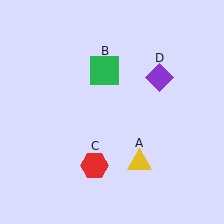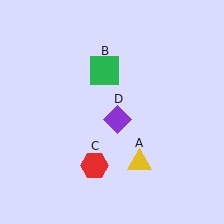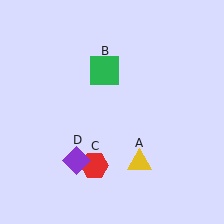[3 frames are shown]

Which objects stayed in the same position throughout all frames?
Yellow triangle (object A) and green square (object B) and red hexagon (object C) remained stationary.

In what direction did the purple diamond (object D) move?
The purple diamond (object D) moved down and to the left.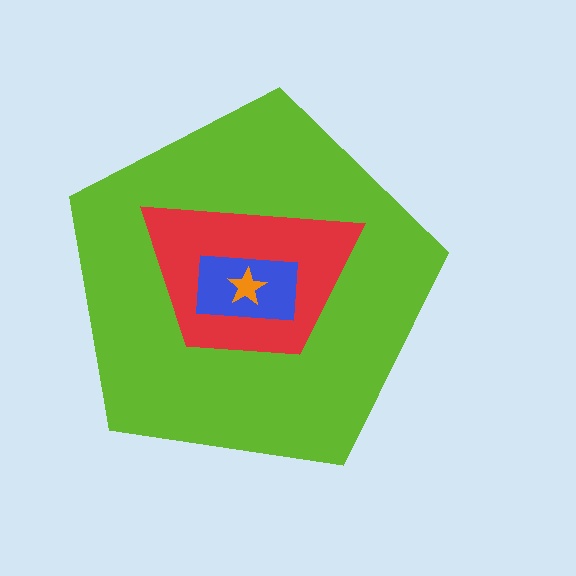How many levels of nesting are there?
4.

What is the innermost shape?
The orange star.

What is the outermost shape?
The lime pentagon.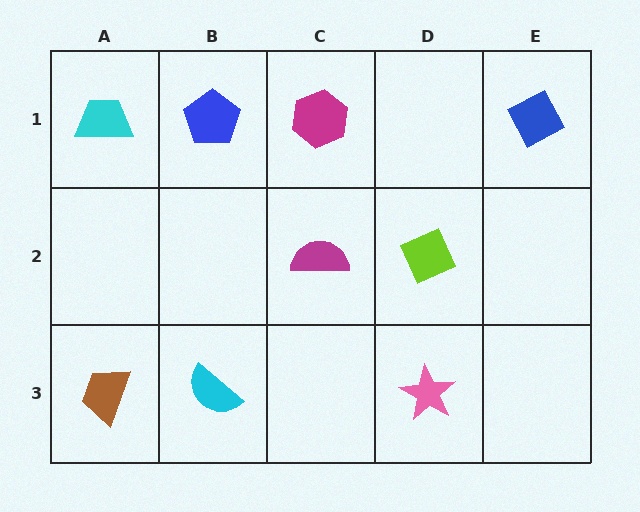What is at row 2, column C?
A magenta semicircle.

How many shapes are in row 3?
3 shapes.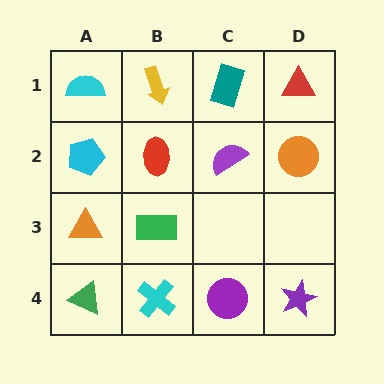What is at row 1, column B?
A yellow arrow.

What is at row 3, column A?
An orange triangle.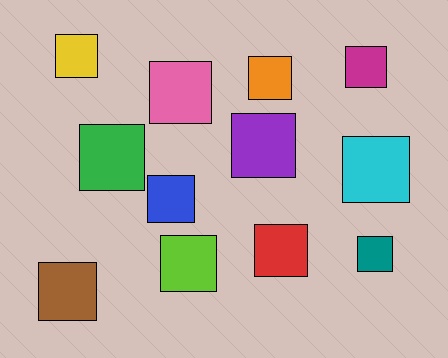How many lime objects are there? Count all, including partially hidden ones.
There is 1 lime object.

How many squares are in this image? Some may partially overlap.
There are 12 squares.